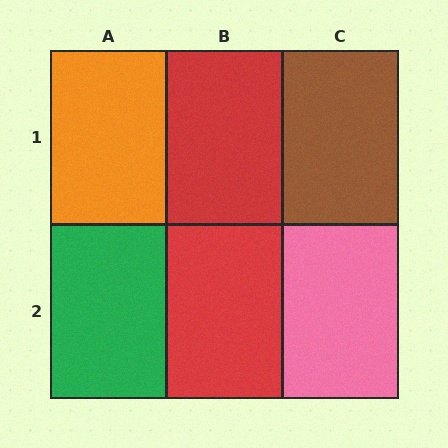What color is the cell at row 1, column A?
Orange.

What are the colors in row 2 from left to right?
Green, red, pink.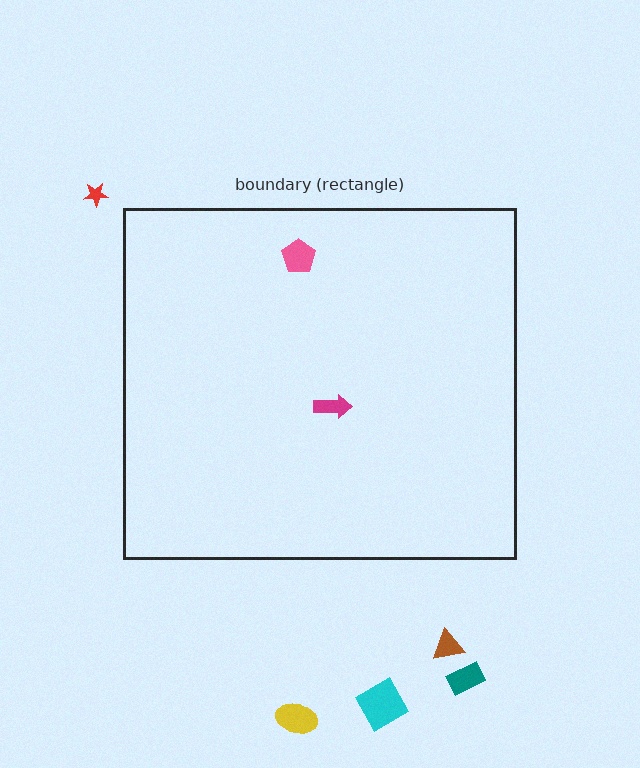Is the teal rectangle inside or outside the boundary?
Outside.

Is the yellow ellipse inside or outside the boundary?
Outside.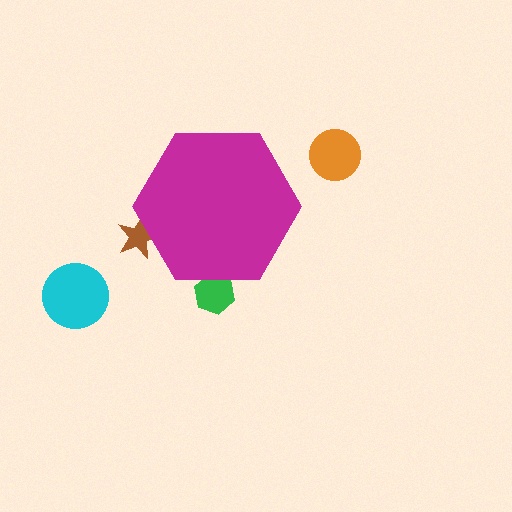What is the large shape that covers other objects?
A magenta hexagon.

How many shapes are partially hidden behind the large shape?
2 shapes are partially hidden.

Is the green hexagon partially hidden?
Yes, the green hexagon is partially hidden behind the magenta hexagon.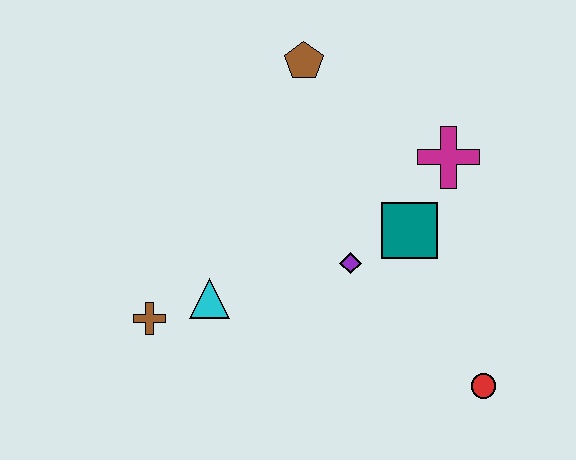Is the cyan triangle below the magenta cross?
Yes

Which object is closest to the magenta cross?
The teal square is closest to the magenta cross.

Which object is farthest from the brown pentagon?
The red circle is farthest from the brown pentagon.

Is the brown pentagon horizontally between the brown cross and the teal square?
Yes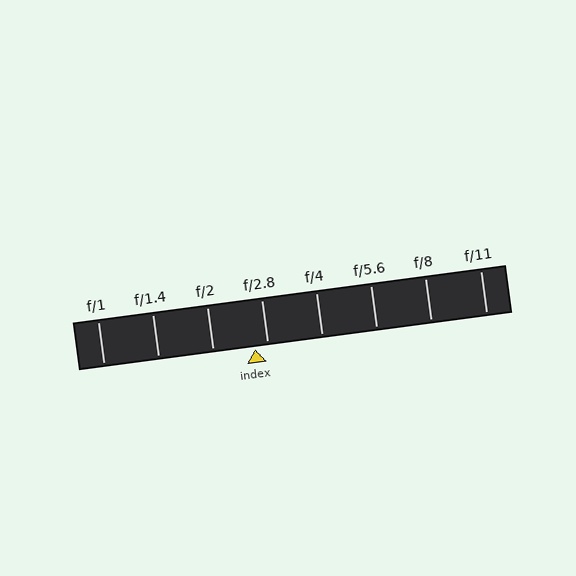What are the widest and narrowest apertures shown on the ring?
The widest aperture shown is f/1 and the narrowest is f/11.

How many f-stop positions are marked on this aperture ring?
There are 8 f-stop positions marked.